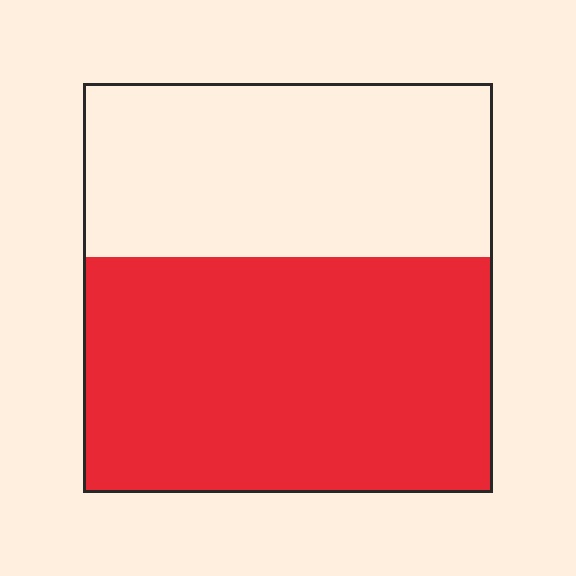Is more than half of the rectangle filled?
Yes.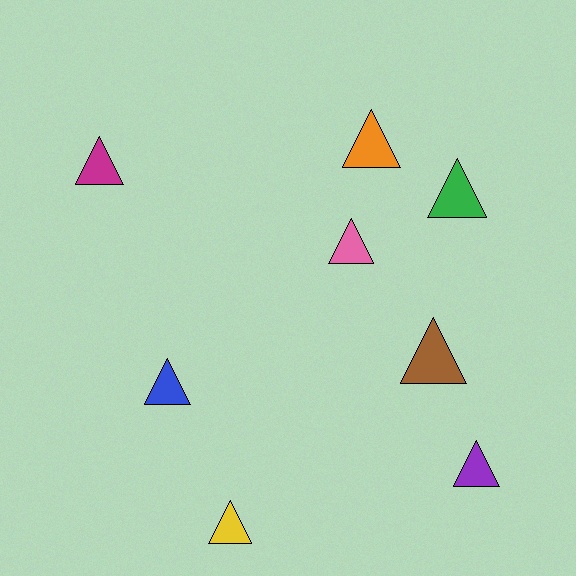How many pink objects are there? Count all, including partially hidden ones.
There is 1 pink object.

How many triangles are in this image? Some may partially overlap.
There are 8 triangles.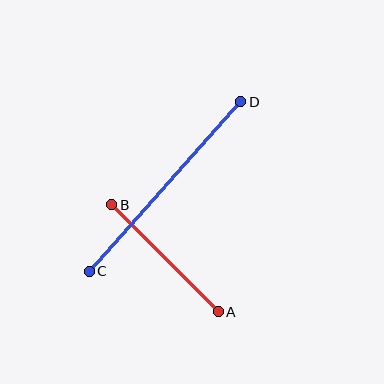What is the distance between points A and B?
The distance is approximately 151 pixels.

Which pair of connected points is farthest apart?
Points C and D are farthest apart.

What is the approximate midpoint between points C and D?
The midpoint is at approximately (165, 187) pixels.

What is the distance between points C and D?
The distance is approximately 228 pixels.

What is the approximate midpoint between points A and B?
The midpoint is at approximately (165, 258) pixels.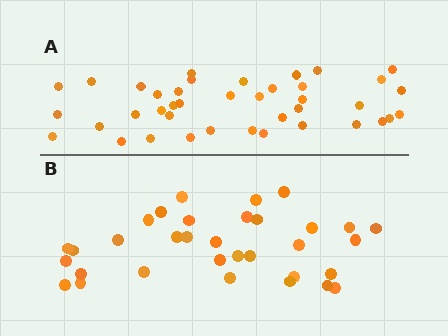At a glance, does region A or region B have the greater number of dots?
Region A (the top region) has more dots.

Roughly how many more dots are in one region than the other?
Region A has roughly 8 or so more dots than region B.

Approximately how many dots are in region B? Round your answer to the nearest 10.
About 30 dots. (The exact count is 33, which rounds to 30.)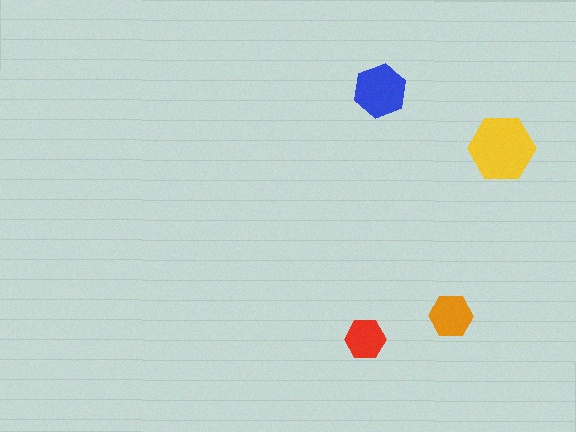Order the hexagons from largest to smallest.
the yellow one, the blue one, the orange one, the red one.